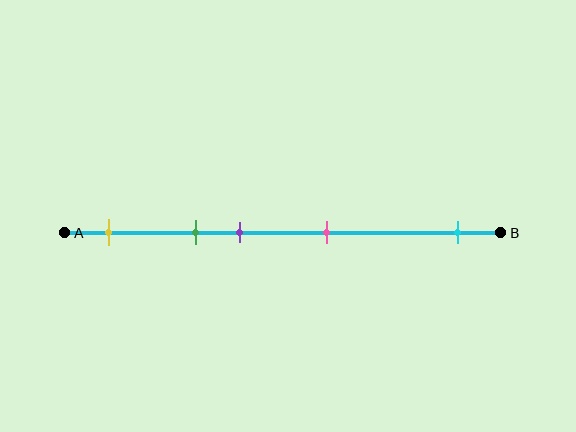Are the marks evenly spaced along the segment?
No, the marks are not evenly spaced.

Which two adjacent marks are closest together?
The green and purple marks are the closest adjacent pair.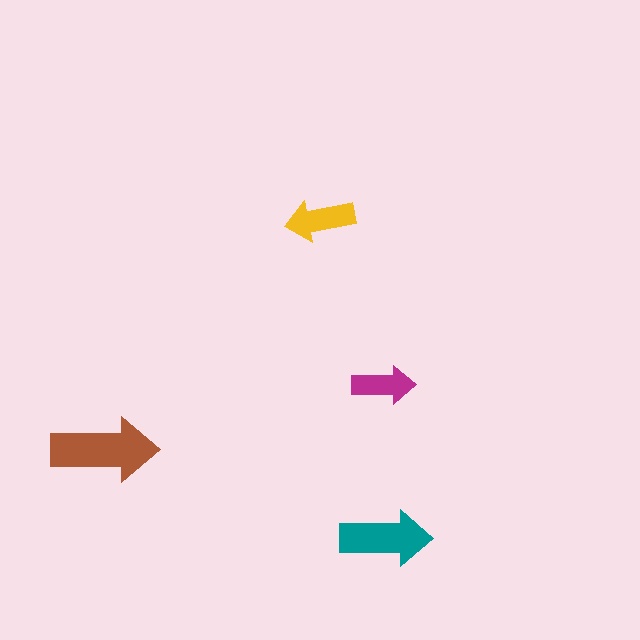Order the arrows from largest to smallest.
the brown one, the teal one, the yellow one, the magenta one.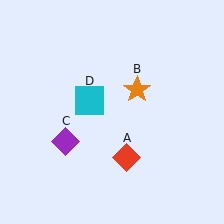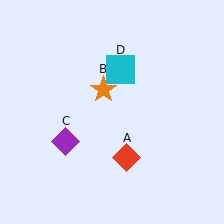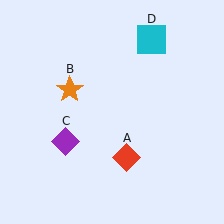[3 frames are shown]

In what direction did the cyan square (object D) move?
The cyan square (object D) moved up and to the right.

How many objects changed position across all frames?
2 objects changed position: orange star (object B), cyan square (object D).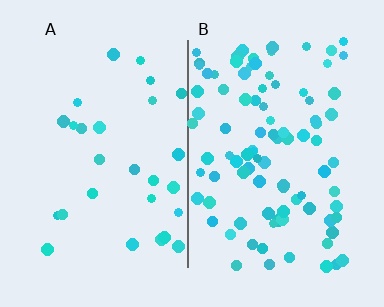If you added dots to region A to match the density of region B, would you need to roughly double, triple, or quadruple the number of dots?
Approximately triple.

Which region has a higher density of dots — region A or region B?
B (the right).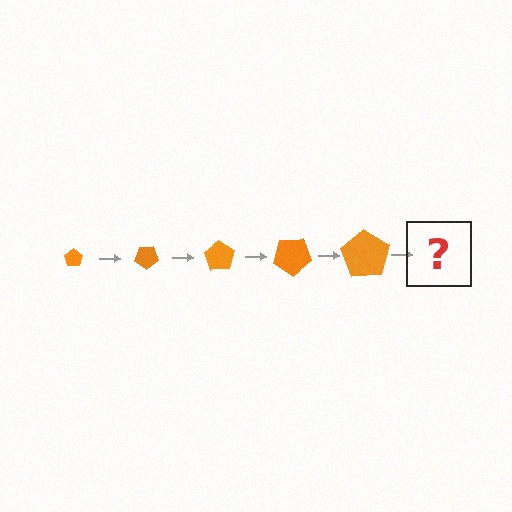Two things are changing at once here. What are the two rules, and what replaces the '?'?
The two rules are that the pentagon grows larger each step and it rotates 35 degrees each step. The '?' should be a pentagon, larger than the previous one and rotated 175 degrees from the start.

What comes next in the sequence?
The next element should be a pentagon, larger than the previous one and rotated 175 degrees from the start.